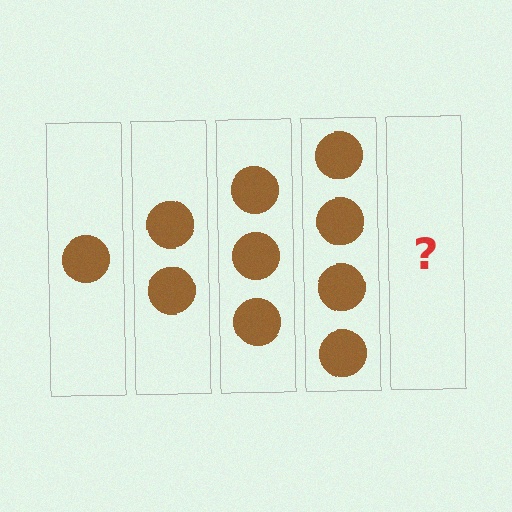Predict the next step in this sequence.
The next step is 5 circles.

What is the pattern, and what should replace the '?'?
The pattern is that each step adds one more circle. The '?' should be 5 circles.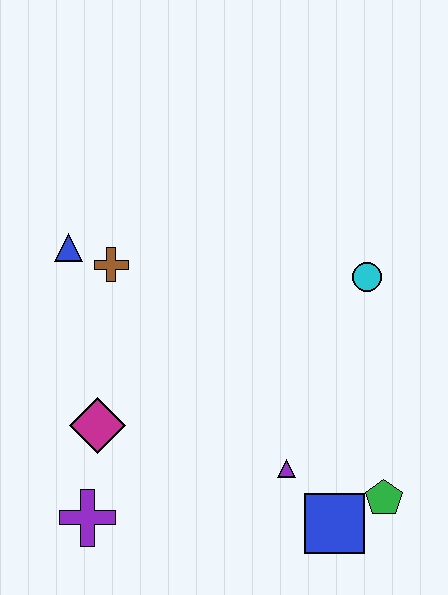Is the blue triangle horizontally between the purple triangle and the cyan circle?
No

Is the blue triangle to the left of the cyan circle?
Yes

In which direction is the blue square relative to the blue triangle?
The blue square is below the blue triangle.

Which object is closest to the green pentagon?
The blue square is closest to the green pentagon.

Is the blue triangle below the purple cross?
No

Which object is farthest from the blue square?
The blue triangle is farthest from the blue square.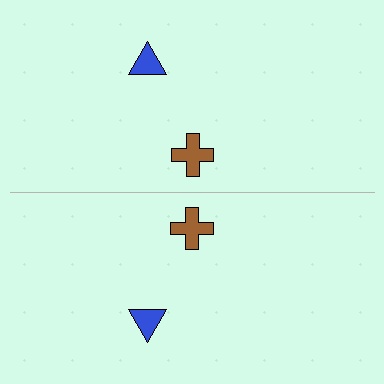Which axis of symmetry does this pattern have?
The pattern has a horizontal axis of symmetry running through the center of the image.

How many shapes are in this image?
There are 4 shapes in this image.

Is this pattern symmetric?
Yes, this pattern has bilateral (reflection) symmetry.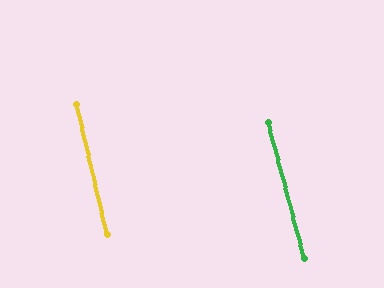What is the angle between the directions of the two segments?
Approximately 1 degree.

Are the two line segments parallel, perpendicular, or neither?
Parallel — their directions differ by only 1.3°.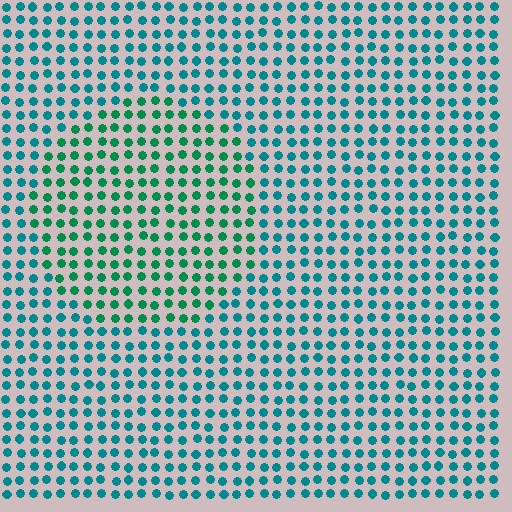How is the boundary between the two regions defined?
The boundary is defined purely by a slight shift in hue (about 31 degrees). Spacing, size, and orientation are identical on both sides.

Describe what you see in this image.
The image is filled with small teal elements in a uniform arrangement. A circle-shaped region is visible where the elements are tinted to a slightly different hue, forming a subtle color boundary.